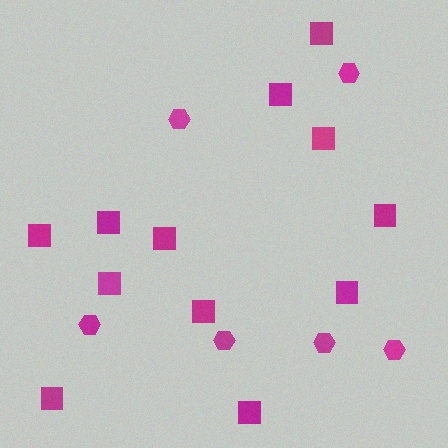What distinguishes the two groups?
There are 2 groups: one group of squares (12) and one group of hexagons (6).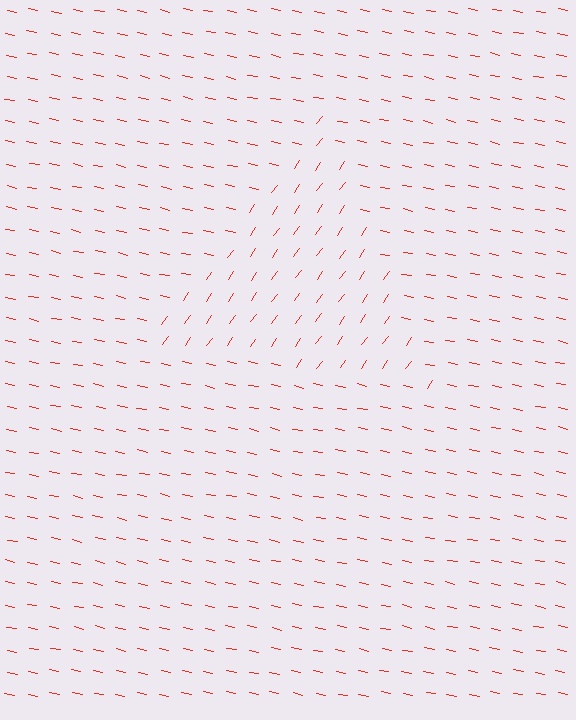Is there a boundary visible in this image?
Yes, there is a texture boundary formed by a change in line orientation.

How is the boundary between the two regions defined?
The boundary is defined purely by a change in line orientation (approximately 66 degrees difference). All lines are the same color and thickness.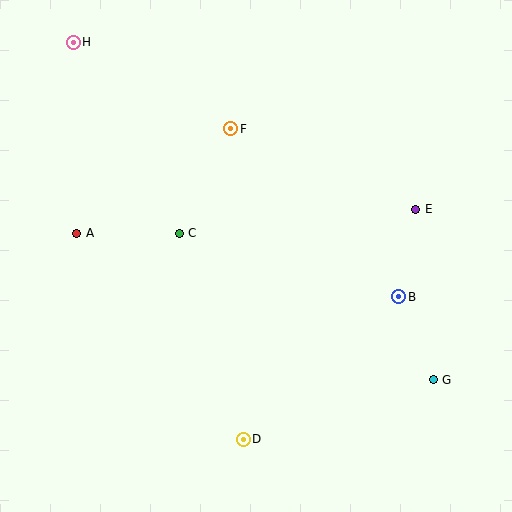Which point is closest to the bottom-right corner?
Point G is closest to the bottom-right corner.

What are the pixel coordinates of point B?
Point B is at (399, 297).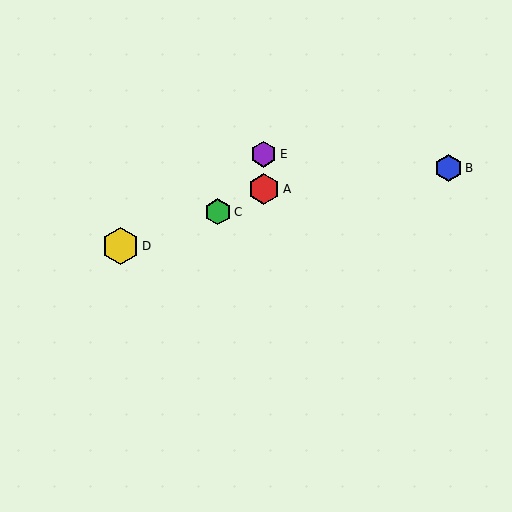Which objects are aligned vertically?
Objects A, E are aligned vertically.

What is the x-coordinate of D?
Object D is at x≈121.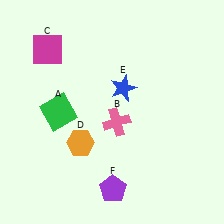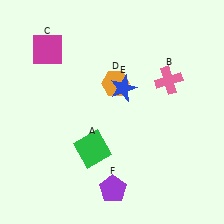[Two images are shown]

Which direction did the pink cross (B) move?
The pink cross (B) moved right.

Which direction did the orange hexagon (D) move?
The orange hexagon (D) moved up.